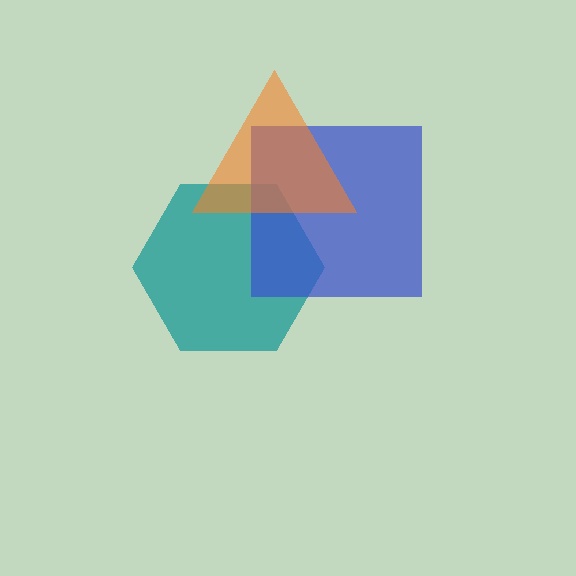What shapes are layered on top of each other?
The layered shapes are: a teal hexagon, a blue square, an orange triangle.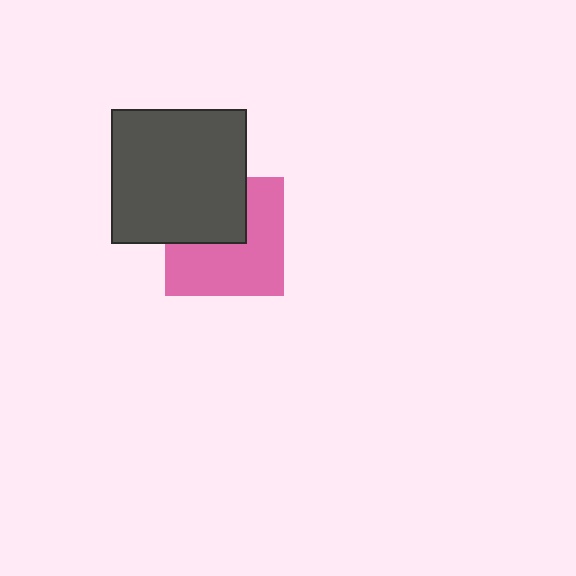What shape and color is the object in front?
The object in front is a dark gray square.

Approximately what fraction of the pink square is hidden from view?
Roughly 39% of the pink square is hidden behind the dark gray square.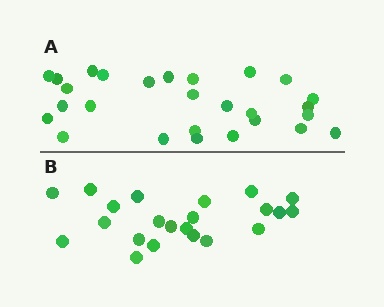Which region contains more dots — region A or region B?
Region A (the top region) has more dots.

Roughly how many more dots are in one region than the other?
Region A has about 5 more dots than region B.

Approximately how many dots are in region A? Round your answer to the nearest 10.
About 30 dots. (The exact count is 27, which rounds to 30.)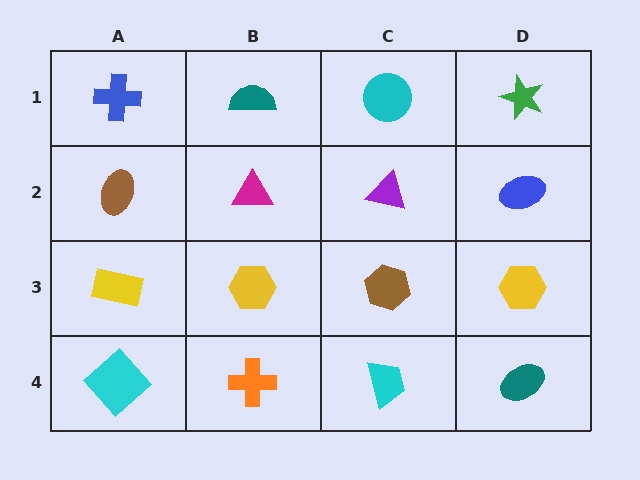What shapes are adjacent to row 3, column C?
A purple triangle (row 2, column C), a cyan trapezoid (row 4, column C), a yellow hexagon (row 3, column B), a yellow hexagon (row 3, column D).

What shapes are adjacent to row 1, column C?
A purple triangle (row 2, column C), a teal semicircle (row 1, column B), a green star (row 1, column D).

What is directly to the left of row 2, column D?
A purple triangle.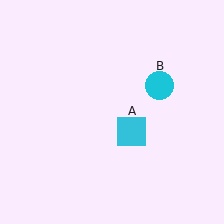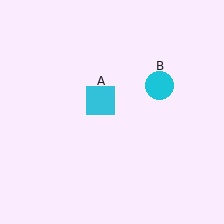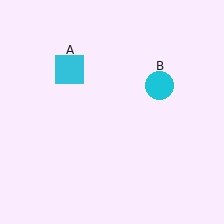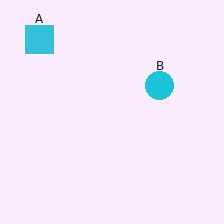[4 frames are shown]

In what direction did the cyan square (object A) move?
The cyan square (object A) moved up and to the left.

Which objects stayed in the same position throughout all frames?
Cyan circle (object B) remained stationary.